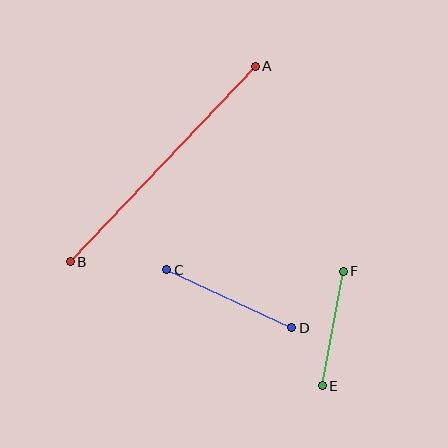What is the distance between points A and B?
The distance is approximately 269 pixels.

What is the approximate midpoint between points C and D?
The midpoint is at approximately (229, 299) pixels.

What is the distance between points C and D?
The distance is approximately 138 pixels.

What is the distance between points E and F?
The distance is approximately 117 pixels.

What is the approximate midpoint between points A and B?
The midpoint is at approximately (163, 164) pixels.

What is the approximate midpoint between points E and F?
The midpoint is at approximately (333, 329) pixels.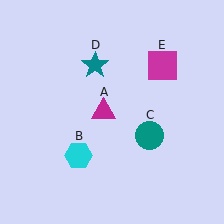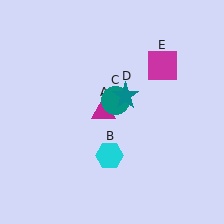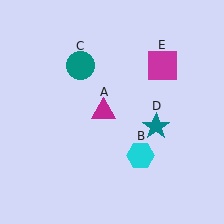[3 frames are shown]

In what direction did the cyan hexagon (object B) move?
The cyan hexagon (object B) moved right.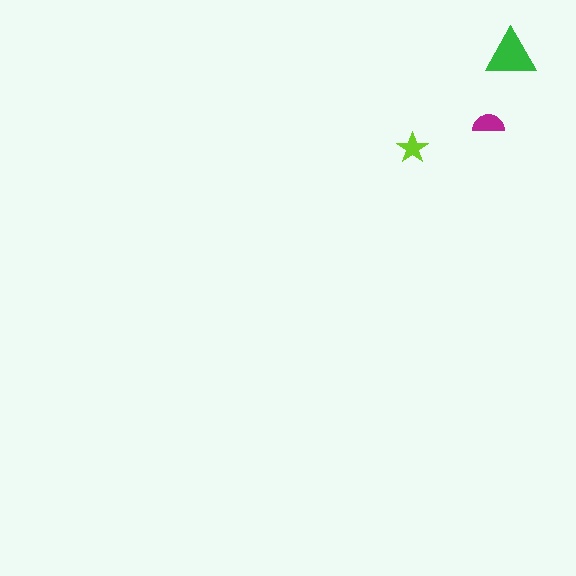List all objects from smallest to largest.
The lime star, the magenta semicircle, the green triangle.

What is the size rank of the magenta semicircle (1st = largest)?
2nd.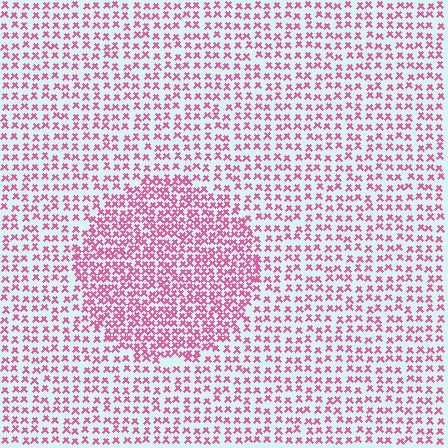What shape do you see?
I see a circle.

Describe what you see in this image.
The image contains small pink elements arranged at two different densities. A circle-shaped region is visible where the elements are more densely packed than the surrounding area.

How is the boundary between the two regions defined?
The boundary is defined by a change in element density (approximately 1.9x ratio). All elements are the same color, size, and shape.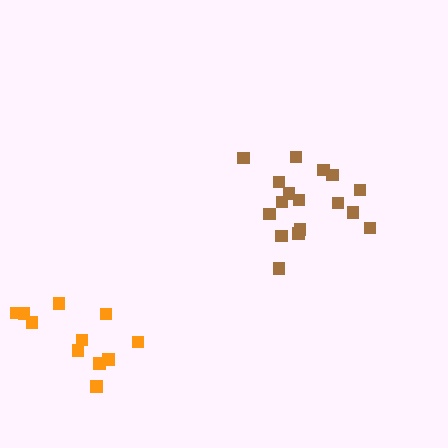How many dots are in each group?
Group 1: 17 dots, Group 2: 11 dots (28 total).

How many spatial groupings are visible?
There are 2 spatial groupings.